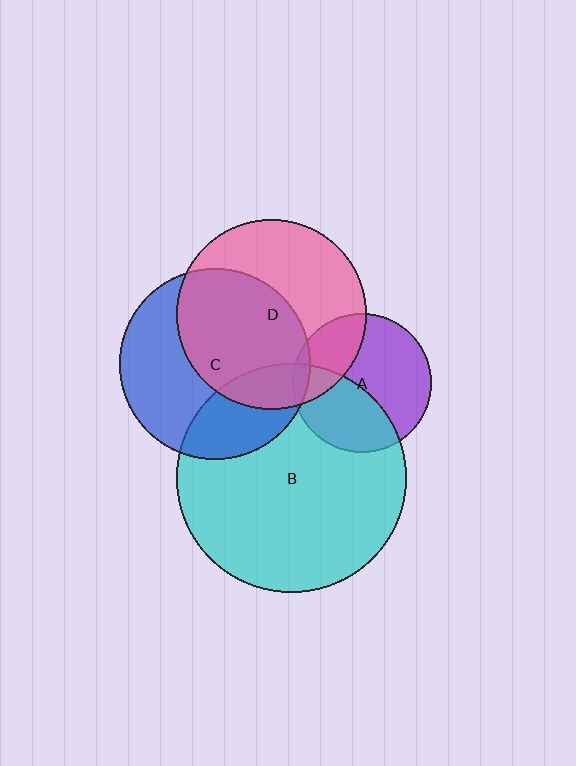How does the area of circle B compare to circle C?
Approximately 1.4 times.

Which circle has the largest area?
Circle B (cyan).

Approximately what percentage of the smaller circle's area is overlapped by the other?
Approximately 5%.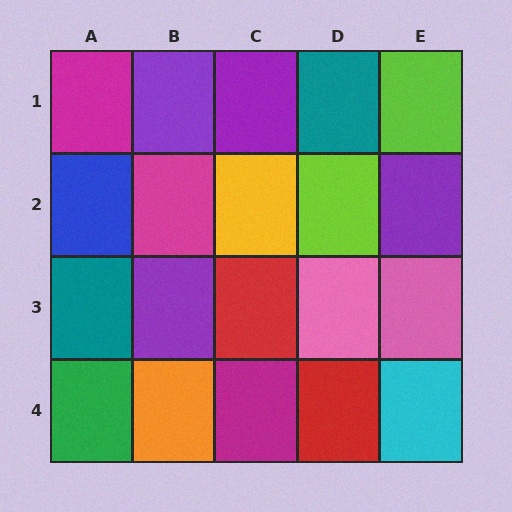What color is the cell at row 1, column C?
Purple.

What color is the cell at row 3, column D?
Pink.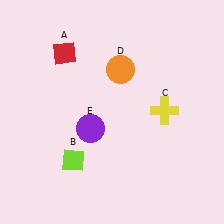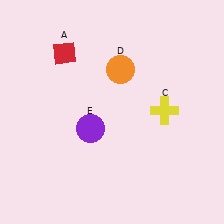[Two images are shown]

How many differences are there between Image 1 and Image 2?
There is 1 difference between the two images.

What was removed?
The lime diamond (B) was removed in Image 2.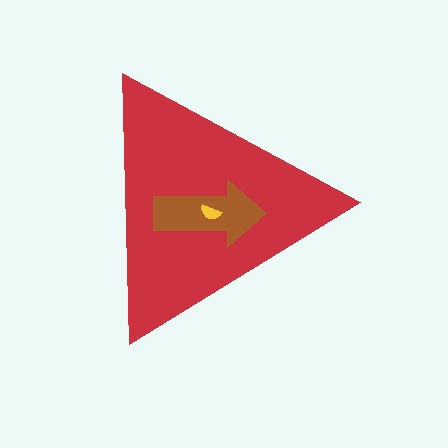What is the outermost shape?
The red triangle.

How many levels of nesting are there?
3.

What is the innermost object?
The yellow semicircle.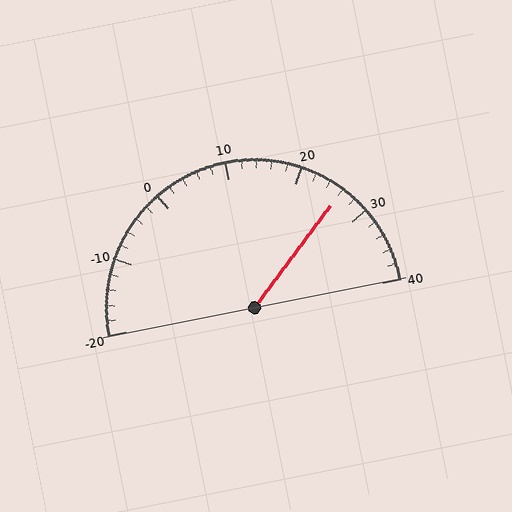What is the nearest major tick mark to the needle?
The nearest major tick mark is 30.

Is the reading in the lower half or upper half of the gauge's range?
The reading is in the upper half of the range (-20 to 40).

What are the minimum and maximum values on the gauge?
The gauge ranges from -20 to 40.